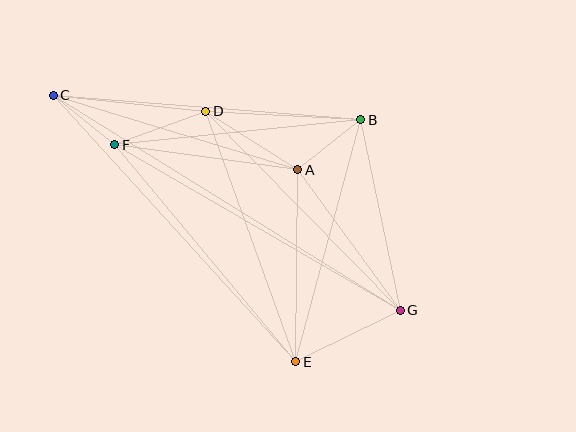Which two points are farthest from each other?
Points C and G are farthest from each other.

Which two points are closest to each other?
Points C and F are closest to each other.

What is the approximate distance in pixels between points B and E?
The distance between B and E is approximately 250 pixels.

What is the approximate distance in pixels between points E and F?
The distance between E and F is approximately 282 pixels.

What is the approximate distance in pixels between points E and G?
The distance between E and G is approximately 116 pixels.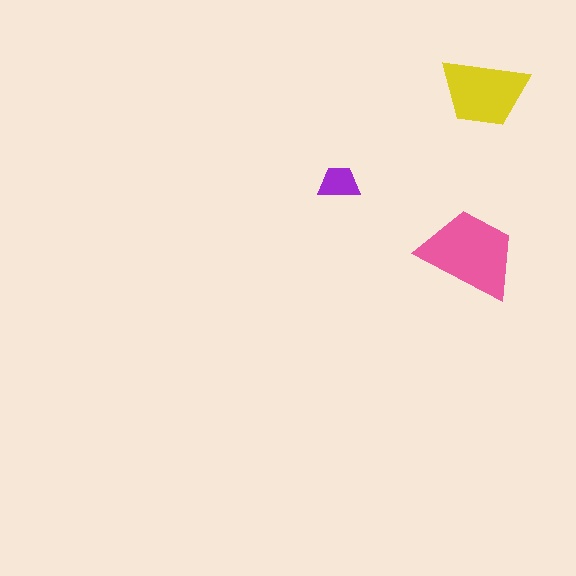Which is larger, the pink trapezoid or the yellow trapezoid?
The pink one.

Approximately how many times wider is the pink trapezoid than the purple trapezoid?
About 2.5 times wider.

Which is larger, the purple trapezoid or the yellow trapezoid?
The yellow one.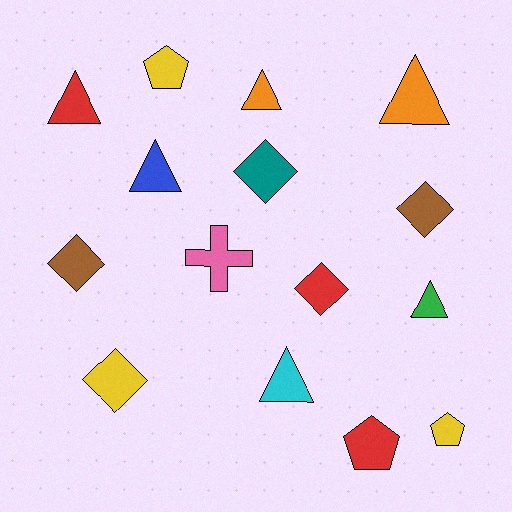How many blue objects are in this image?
There is 1 blue object.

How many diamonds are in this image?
There are 5 diamonds.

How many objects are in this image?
There are 15 objects.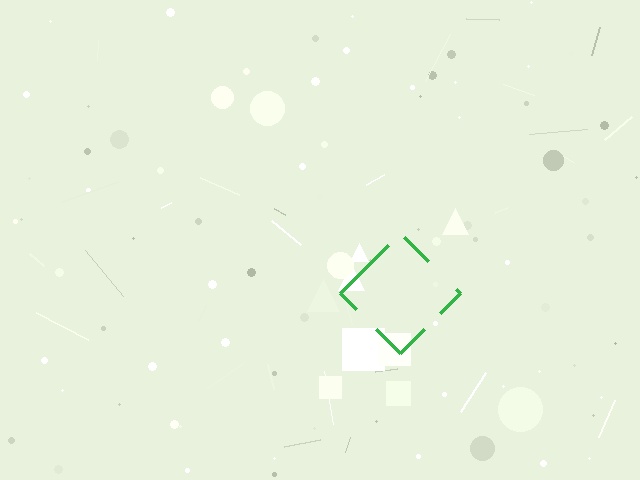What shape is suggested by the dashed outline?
The dashed outline suggests a diamond.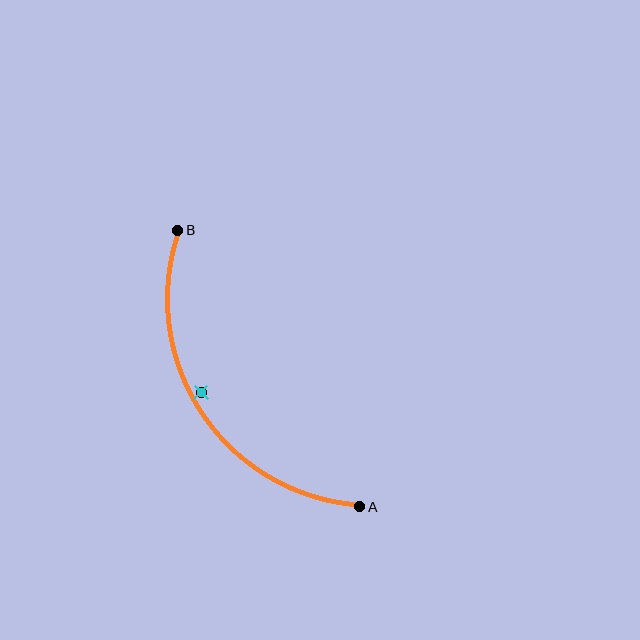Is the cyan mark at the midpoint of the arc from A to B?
No — the cyan mark does not lie on the arc at all. It sits slightly inside the curve.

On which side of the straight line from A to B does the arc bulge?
The arc bulges to the left of the straight line connecting A and B.